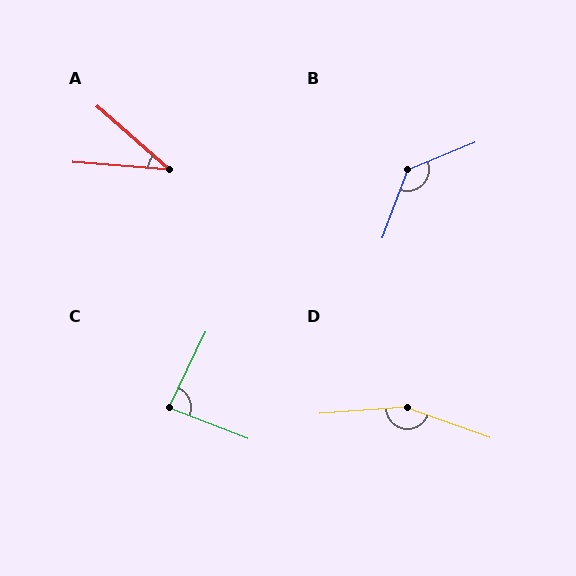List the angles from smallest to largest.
A (37°), C (85°), B (133°), D (156°).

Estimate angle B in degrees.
Approximately 133 degrees.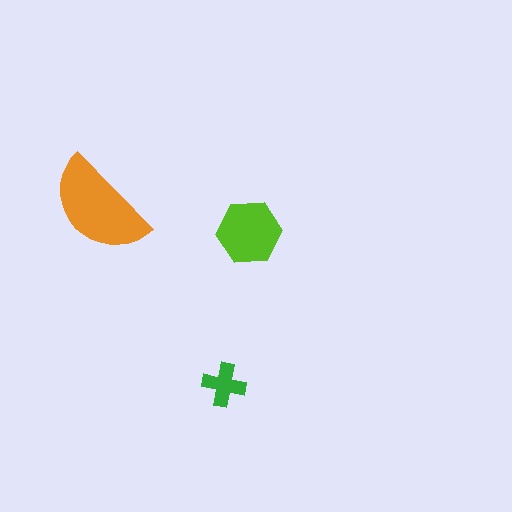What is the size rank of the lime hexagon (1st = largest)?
2nd.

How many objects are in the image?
There are 3 objects in the image.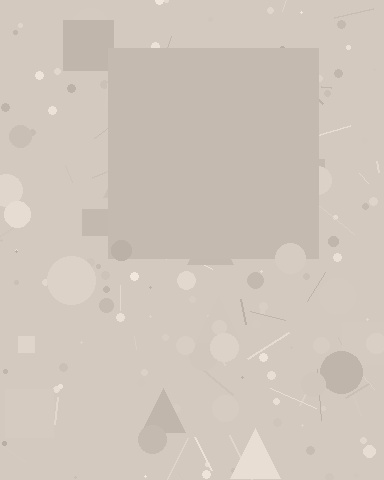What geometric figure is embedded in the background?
A square is embedded in the background.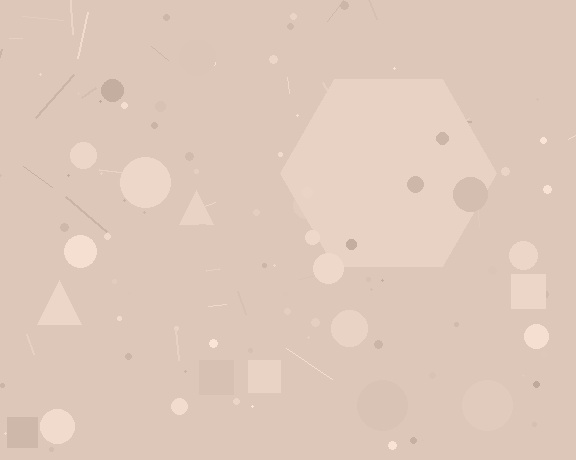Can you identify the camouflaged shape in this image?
The camouflaged shape is a hexagon.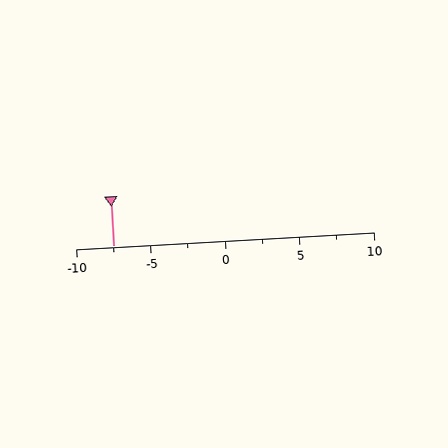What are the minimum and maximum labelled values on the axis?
The axis runs from -10 to 10.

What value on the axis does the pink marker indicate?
The marker indicates approximately -7.5.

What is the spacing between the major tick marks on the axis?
The major ticks are spaced 5 apart.